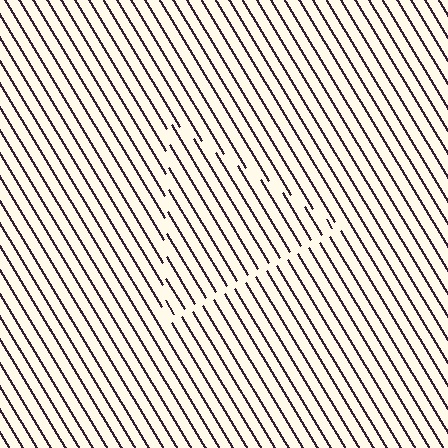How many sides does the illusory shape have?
3 sides — the line-ends trace a triangle.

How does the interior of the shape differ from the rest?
The interior of the shape contains the same grating, shifted by half a period — the contour is defined by the phase discontinuity where line-ends from the inner and outer gratings abut.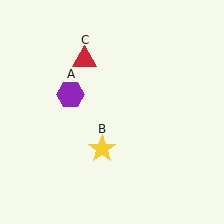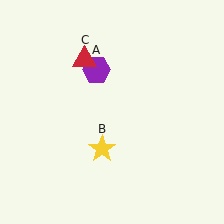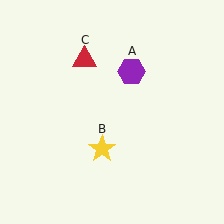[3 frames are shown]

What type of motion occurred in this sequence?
The purple hexagon (object A) rotated clockwise around the center of the scene.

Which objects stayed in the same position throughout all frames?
Yellow star (object B) and red triangle (object C) remained stationary.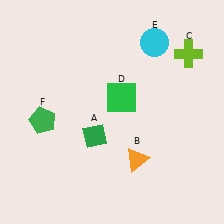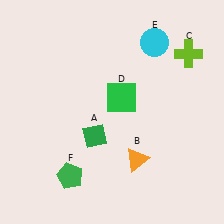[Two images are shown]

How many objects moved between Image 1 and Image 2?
1 object moved between the two images.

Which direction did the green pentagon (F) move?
The green pentagon (F) moved down.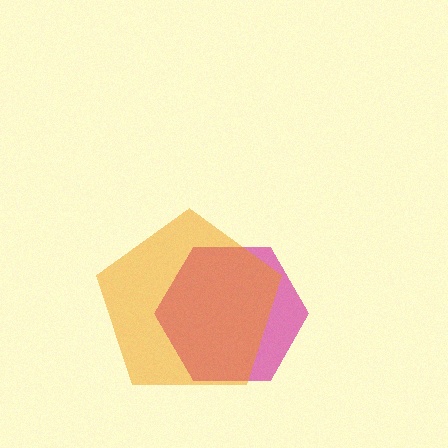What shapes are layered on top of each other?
The layered shapes are: a magenta hexagon, an orange pentagon.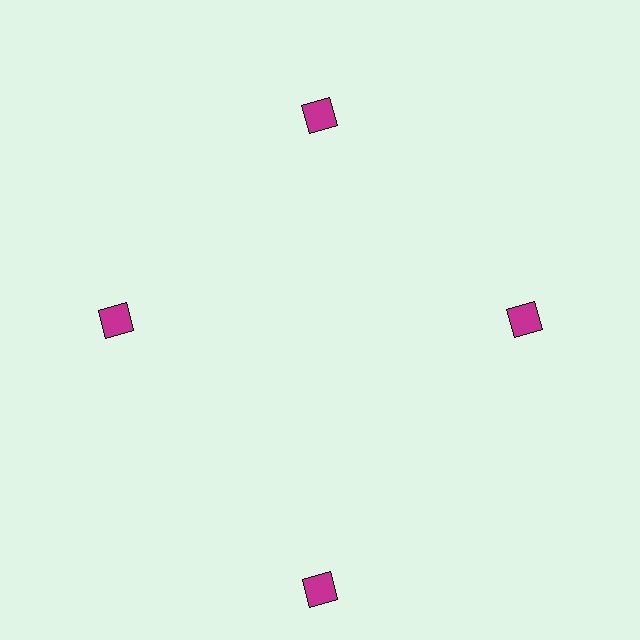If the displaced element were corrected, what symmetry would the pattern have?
It would have 4-fold rotational symmetry — the pattern would map onto itself every 90 degrees.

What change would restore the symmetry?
The symmetry would be restored by moving it inward, back onto the ring so that all 4 diamonds sit at equal angles and equal distance from the center.